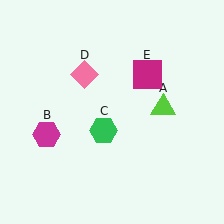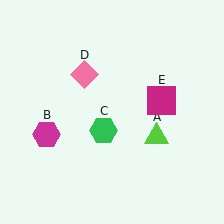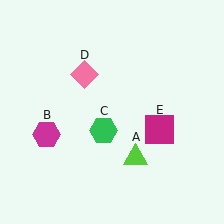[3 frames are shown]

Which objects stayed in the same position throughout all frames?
Magenta hexagon (object B) and green hexagon (object C) and pink diamond (object D) remained stationary.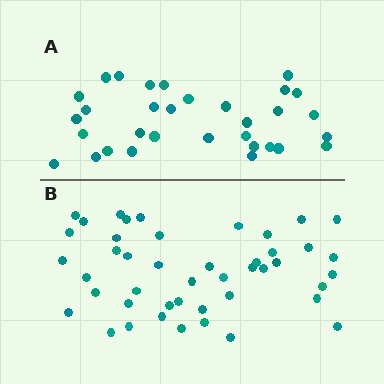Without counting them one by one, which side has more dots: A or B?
Region B (the bottom region) has more dots.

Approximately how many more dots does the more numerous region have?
Region B has approximately 15 more dots than region A.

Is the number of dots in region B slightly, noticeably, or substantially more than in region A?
Region B has noticeably more, but not dramatically so. The ratio is roughly 1.4 to 1.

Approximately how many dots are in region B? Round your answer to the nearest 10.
About 40 dots. (The exact count is 45, which rounds to 40.)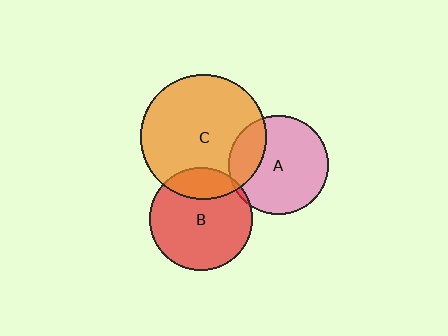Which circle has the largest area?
Circle C (orange).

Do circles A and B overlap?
Yes.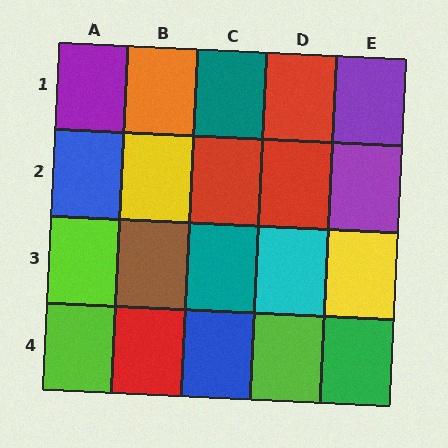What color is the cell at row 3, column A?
Lime.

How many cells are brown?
1 cell is brown.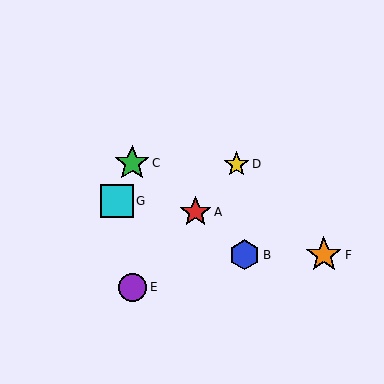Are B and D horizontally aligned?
No, B is at y≈255 and D is at y≈164.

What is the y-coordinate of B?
Object B is at y≈255.